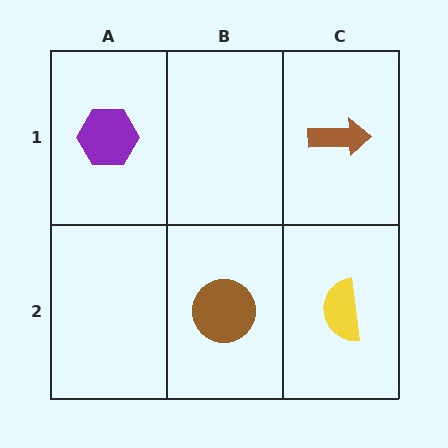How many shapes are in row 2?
2 shapes.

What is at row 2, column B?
A brown circle.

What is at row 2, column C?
A yellow semicircle.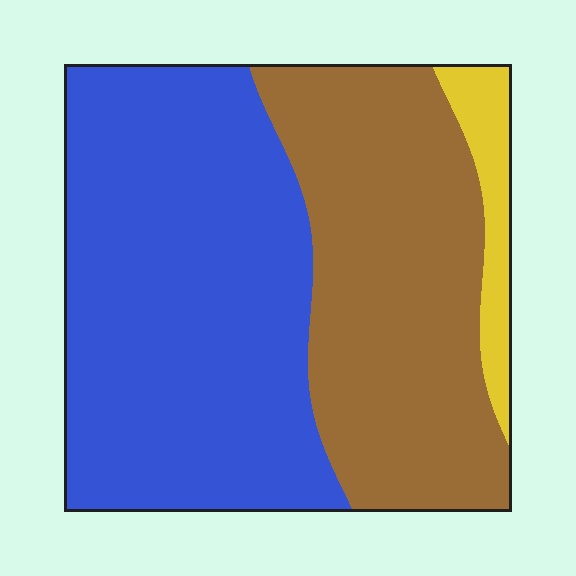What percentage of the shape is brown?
Brown takes up about two fifths (2/5) of the shape.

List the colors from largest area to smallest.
From largest to smallest: blue, brown, yellow.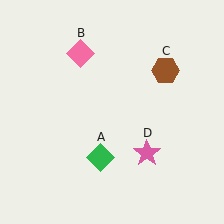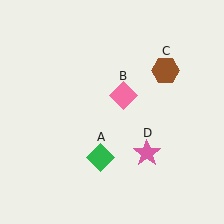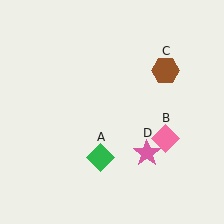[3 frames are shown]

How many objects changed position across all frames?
1 object changed position: pink diamond (object B).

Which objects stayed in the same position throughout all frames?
Green diamond (object A) and brown hexagon (object C) and pink star (object D) remained stationary.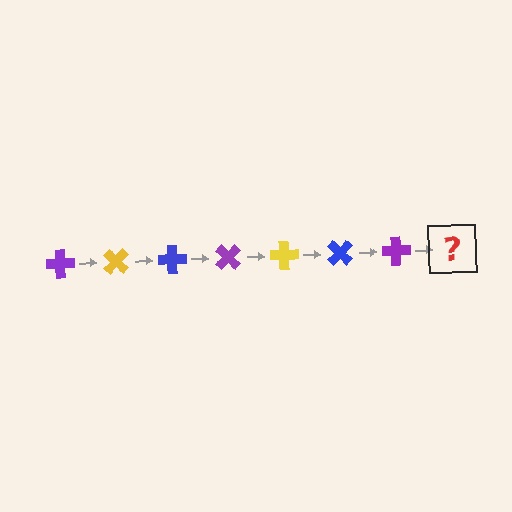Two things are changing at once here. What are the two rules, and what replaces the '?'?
The two rules are that it rotates 45 degrees each step and the color cycles through purple, yellow, and blue. The '?' should be a yellow cross, rotated 315 degrees from the start.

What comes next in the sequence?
The next element should be a yellow cross, rotated 315 degrees from the start.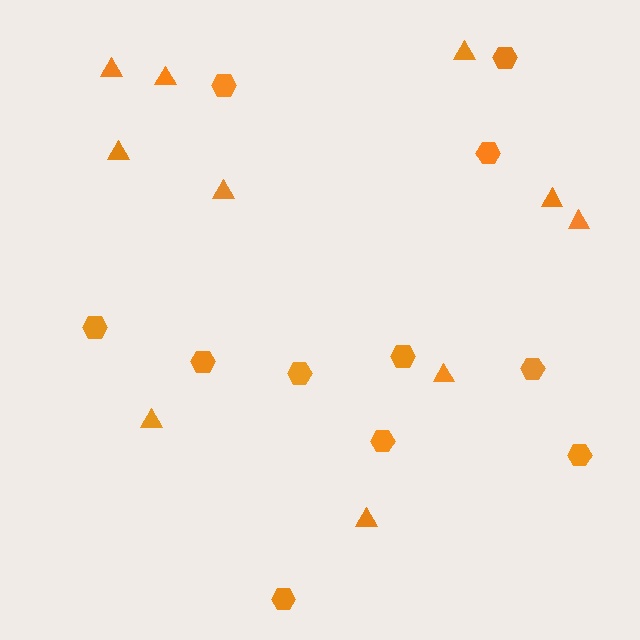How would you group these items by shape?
There are 2 groups: one group of triangles (10) and one group of hexagons (11).